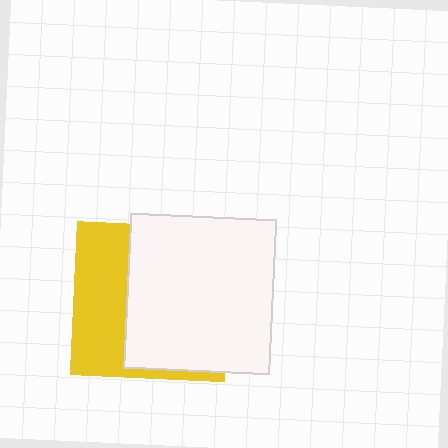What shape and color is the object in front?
The object in front is a white rectangle.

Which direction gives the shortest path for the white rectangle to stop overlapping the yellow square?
Moving right gives the shortest separation.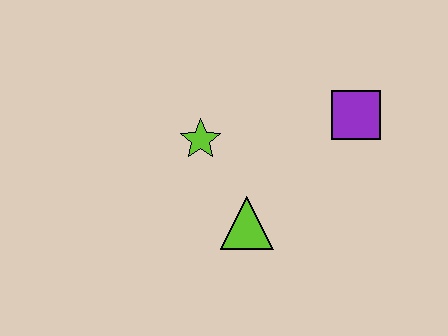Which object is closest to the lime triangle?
The lime star is closest to the lime triangle.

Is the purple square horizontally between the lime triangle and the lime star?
No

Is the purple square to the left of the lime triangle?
No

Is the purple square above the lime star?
Yes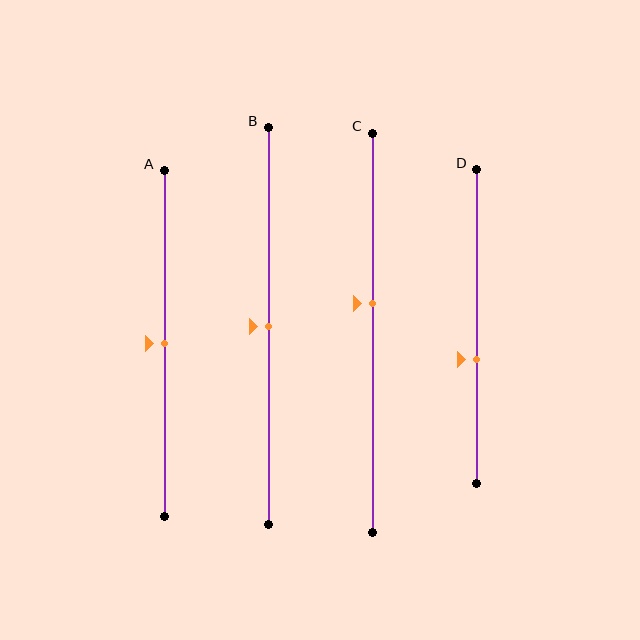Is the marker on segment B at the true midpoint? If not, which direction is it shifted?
Yes, the marker on segment B is at the true midpoint.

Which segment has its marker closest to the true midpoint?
Segment A has its marker closest to the true midpoint.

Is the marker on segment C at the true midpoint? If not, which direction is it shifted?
No, the marker on segment C is shifted upward by about 7% of the segment length.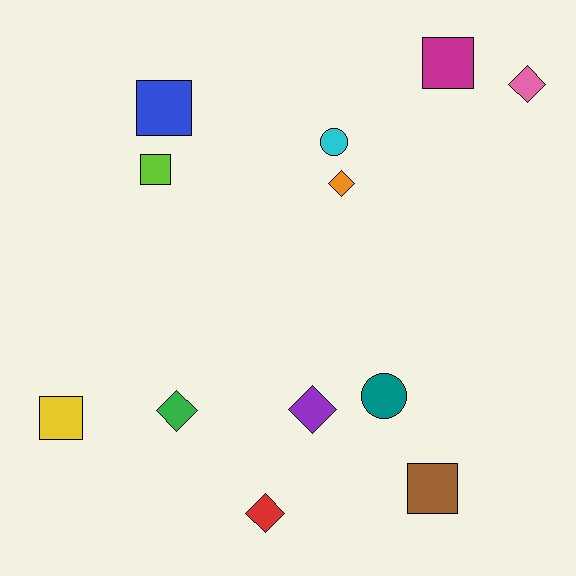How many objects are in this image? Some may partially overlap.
There are 12 objects.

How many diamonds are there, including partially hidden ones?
There are 5 diamonds.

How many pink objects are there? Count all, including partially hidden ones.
There is 1 pink object.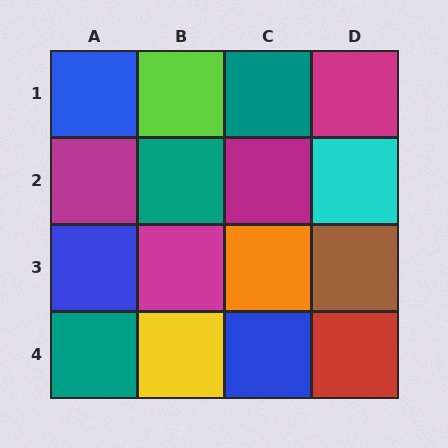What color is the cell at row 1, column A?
Blue.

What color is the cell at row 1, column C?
Teal.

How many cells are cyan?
1 cell is cyan.